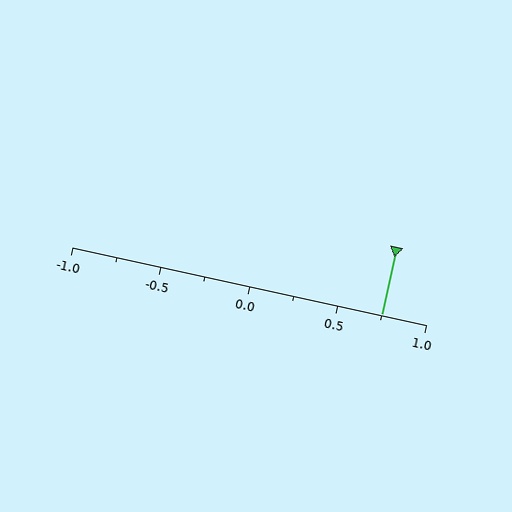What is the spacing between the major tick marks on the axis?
The major ticks are spaced 0.5 apart.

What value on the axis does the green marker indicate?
The marker indicates approximately 0.75.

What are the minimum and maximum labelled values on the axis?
The axis runs from -1.0 to 1.0.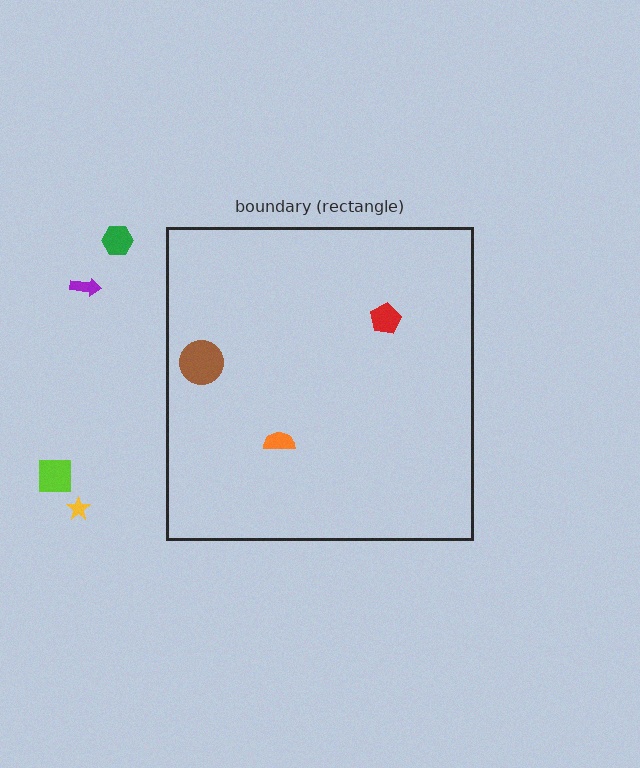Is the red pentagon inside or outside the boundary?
Inside.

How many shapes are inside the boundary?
3 inside, 4 outside.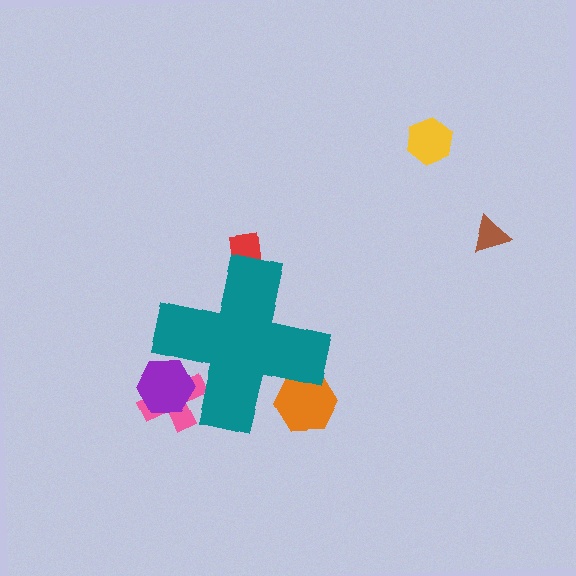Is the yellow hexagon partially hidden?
No, the yellow hexagon is fully visible.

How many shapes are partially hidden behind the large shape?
4 shapes are partially hidden.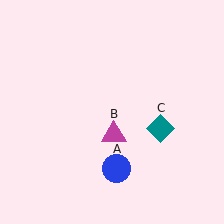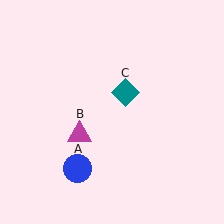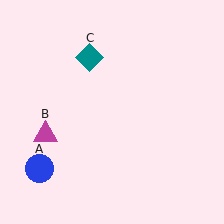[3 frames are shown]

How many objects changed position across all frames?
3 objects changed position: blue circle (object A), magenta triangle (object B), teal diamond (object C).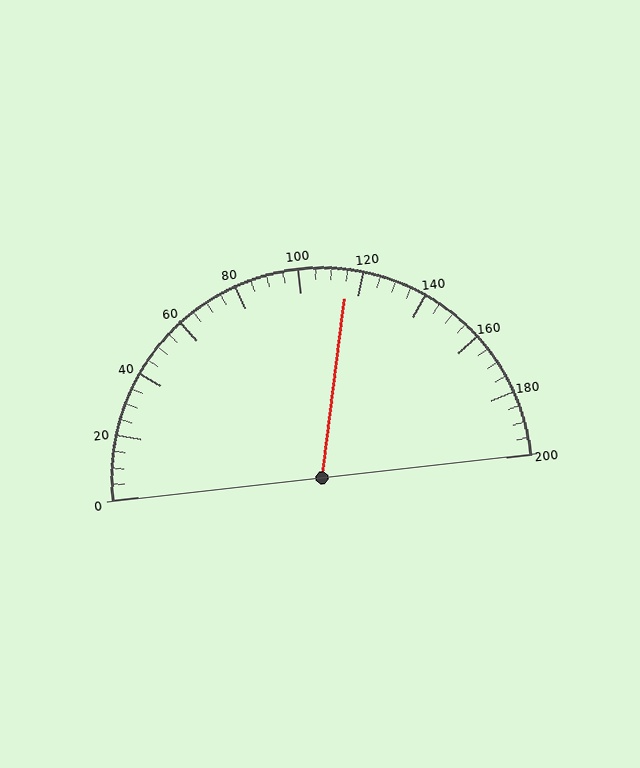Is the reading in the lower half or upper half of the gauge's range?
The reading is in the upper half of the range (0 to 200).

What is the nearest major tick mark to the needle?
The nearest major tick mark is 120.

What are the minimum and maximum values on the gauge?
The gauge ranges from 0 to 200.